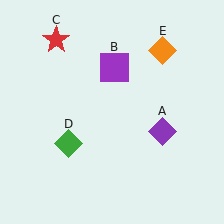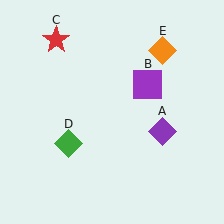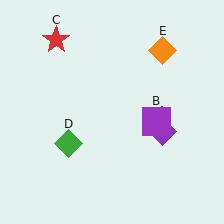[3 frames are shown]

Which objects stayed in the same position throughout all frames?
Purple diamond (object A) and red star (object C) and green diamond (object D) and orange diamond (object E) remained stationary.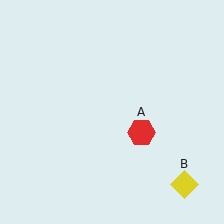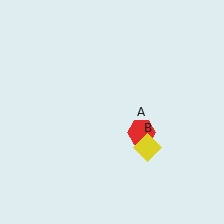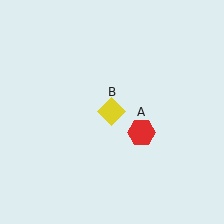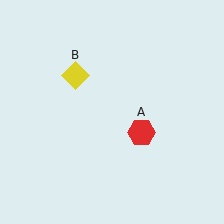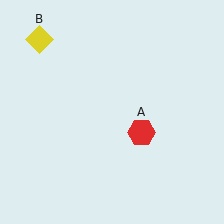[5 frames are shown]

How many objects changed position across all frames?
1 object changed position: yellow diamond (object B).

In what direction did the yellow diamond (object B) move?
The yellow diamond (object B) moved up and to the left.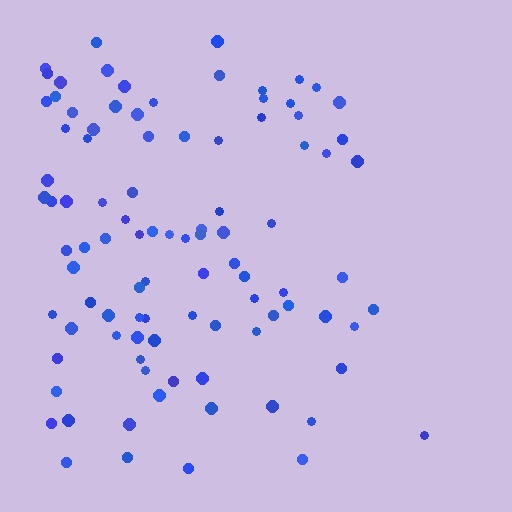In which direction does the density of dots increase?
From right to left, with the left side densest.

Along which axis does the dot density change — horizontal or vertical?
Horizontal.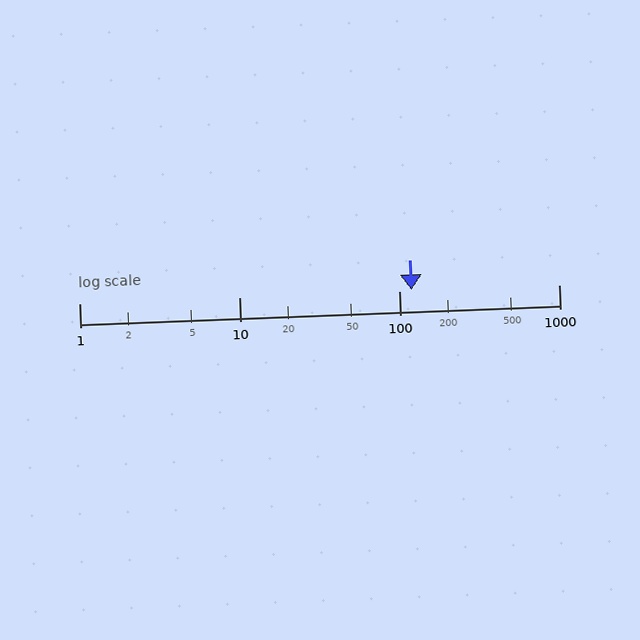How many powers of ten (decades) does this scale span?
The scale spans 3 decades, from 1 to 1000.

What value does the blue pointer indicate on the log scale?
The pointer indicates approximately 120.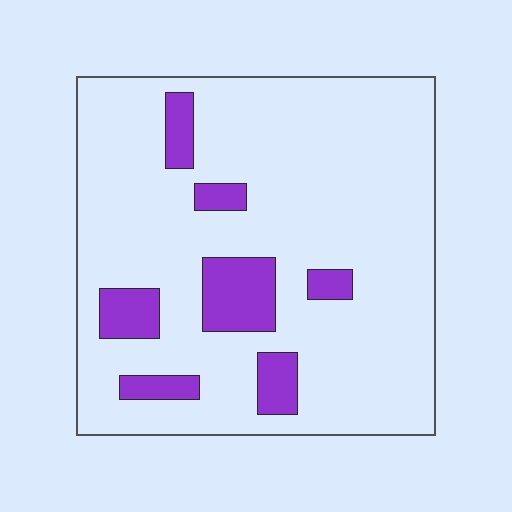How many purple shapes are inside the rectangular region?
7.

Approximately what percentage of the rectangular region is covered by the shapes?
Approximately 15%.